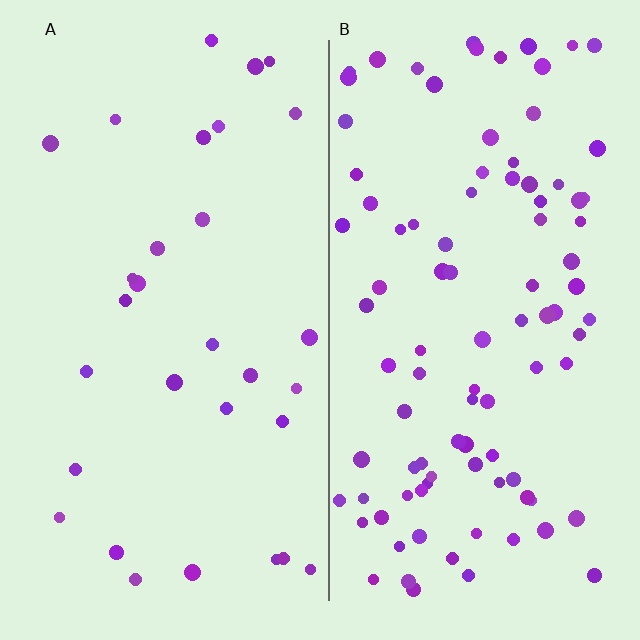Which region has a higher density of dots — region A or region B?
B (the right).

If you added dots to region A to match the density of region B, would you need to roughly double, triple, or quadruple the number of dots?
Approximately triple.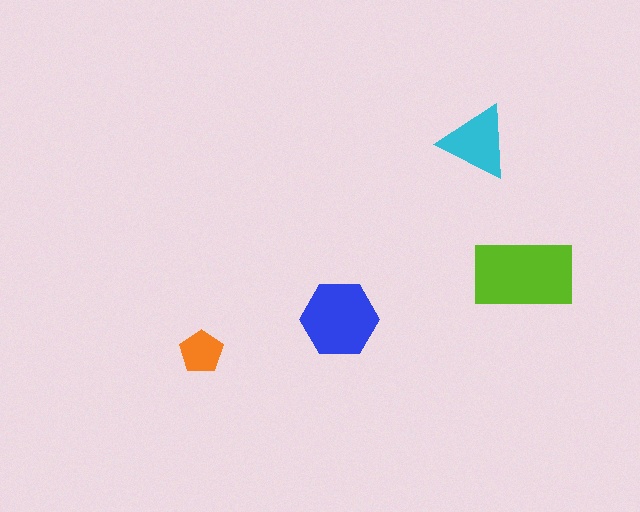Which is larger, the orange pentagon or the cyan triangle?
The cyan triangle.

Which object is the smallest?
The orange pentagon.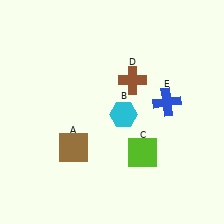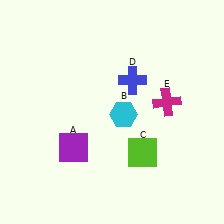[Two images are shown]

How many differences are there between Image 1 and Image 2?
There are 3 differences between the two images.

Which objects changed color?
A changed from brown to purple. D changed from brown to blue. E changed from blue to magenta.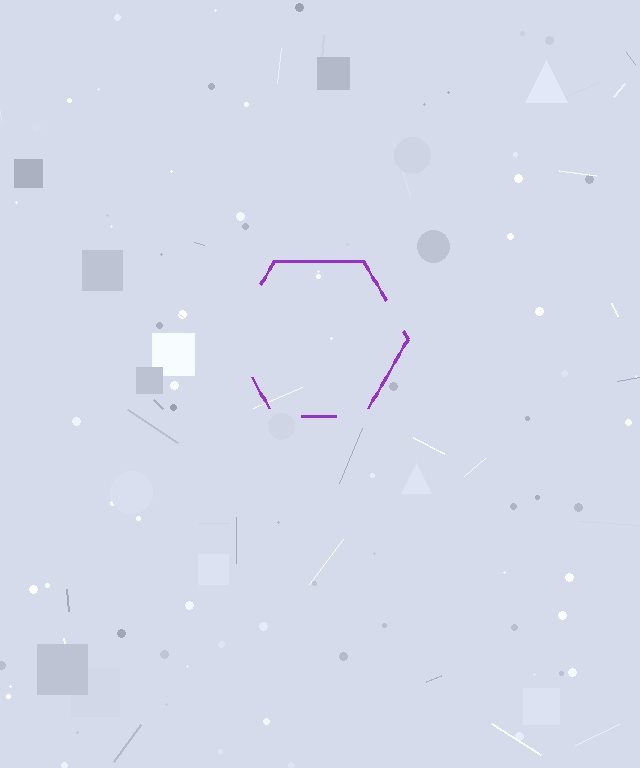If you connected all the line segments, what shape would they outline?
They would outline a hexagon.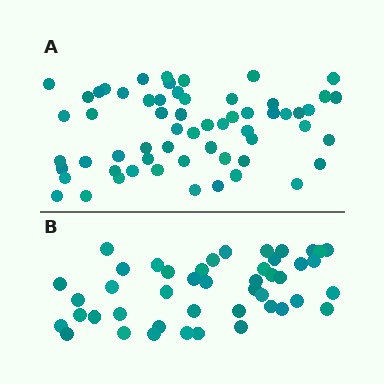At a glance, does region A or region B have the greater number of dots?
Region A (the top region) has more dots.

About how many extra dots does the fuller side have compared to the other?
Region A has approximately 15 more dots than region B.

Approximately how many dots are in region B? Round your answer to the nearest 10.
About 40 dots. (The exact count is 45, which rounds to 40.)